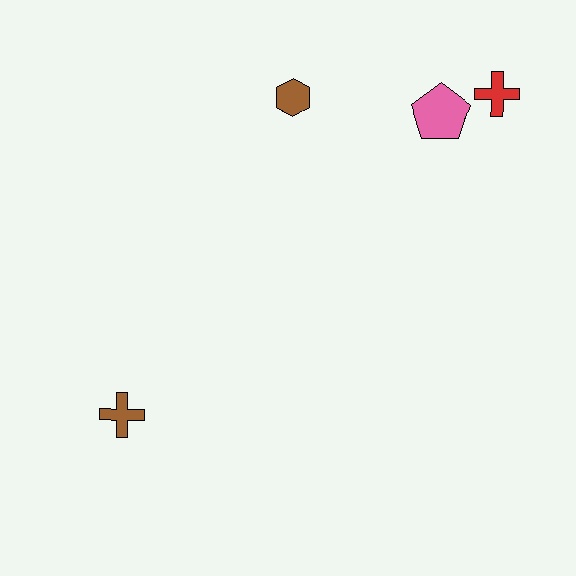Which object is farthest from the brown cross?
The red cross is farthest from the brown cross.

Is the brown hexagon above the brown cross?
Yes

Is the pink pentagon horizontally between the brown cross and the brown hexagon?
No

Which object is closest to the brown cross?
The brown hexagon is closest to the brown cross.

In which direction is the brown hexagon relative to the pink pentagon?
The brown hexagon is to the left of the pink pentagon.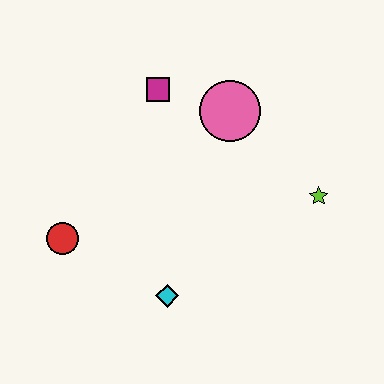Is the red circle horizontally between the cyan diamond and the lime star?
No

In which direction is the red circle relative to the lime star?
The red circle is to the left of the lime star.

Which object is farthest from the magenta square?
The cyan diamond is farthest from the magenta square.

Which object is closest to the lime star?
The pink circle is closest to the lime star.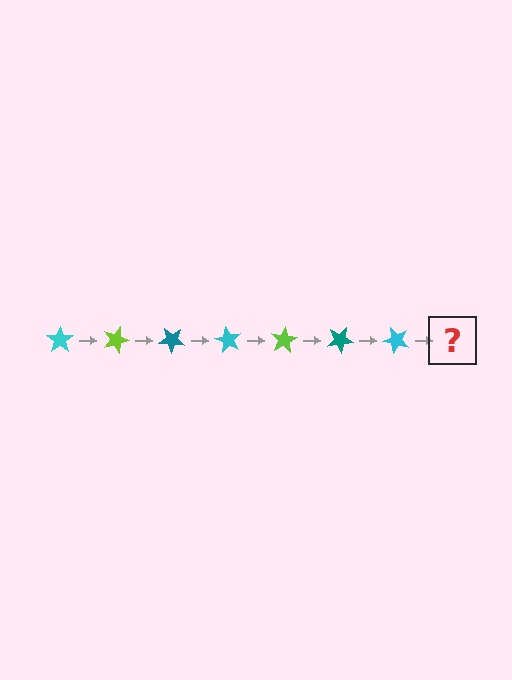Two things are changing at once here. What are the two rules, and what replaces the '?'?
The two rules are that it rotates 20 degrees each step and the color cycles through cyan, lime, and teal. The '?' should be a lime star, rotated 140 degrees from the start.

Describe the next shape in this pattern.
It should be a lime star, rotated 140 degrees from the start.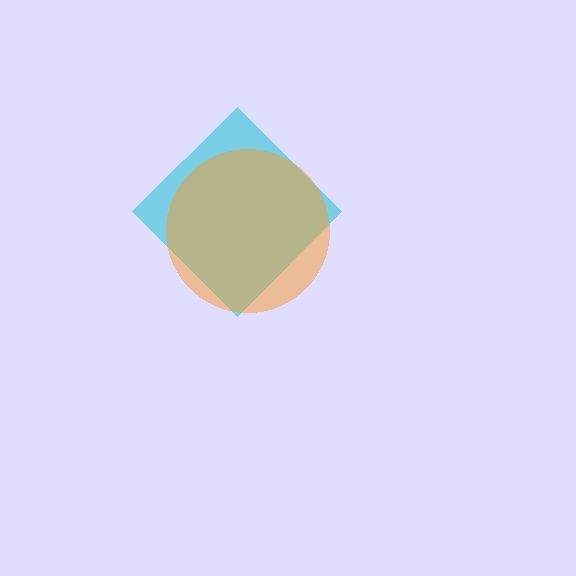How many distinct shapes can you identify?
There are 2 distinct shapes: a cyan diamond, an orange circle.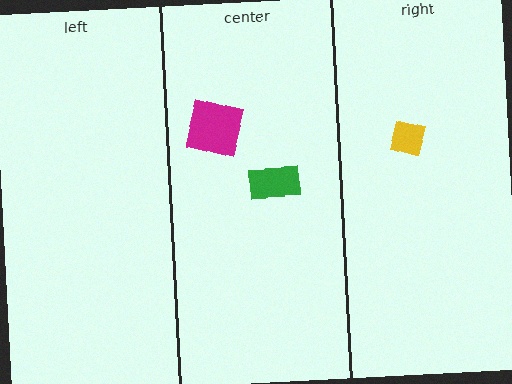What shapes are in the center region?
The magenta square, the green rectangle.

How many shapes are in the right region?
1.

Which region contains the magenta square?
The center region.